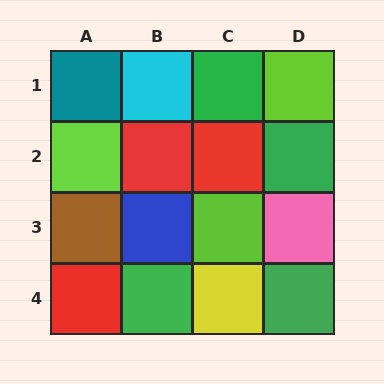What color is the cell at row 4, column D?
Green.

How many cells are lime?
3 cells are lime.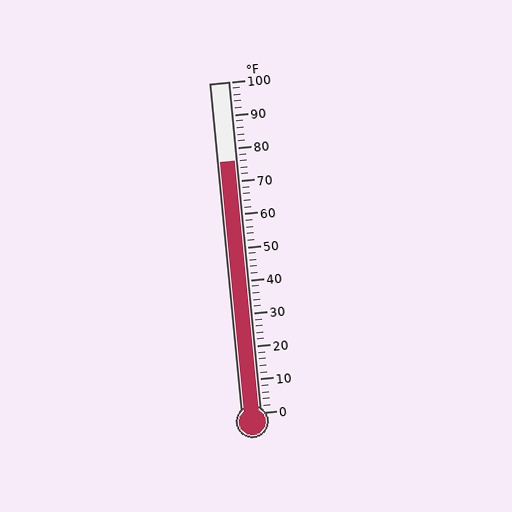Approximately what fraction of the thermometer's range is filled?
The thermometer is filled to approximately 75% of its range.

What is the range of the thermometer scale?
The thermometer scale ranges from 0°F to 100°F.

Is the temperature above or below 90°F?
The temperature is below 90°F.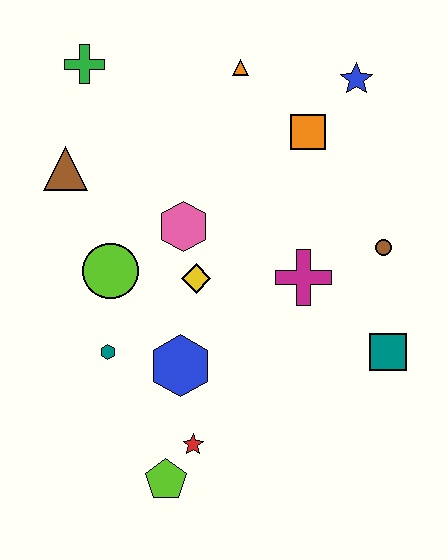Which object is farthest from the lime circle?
The blue star is farthest from the lime circle.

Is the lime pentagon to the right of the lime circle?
Yes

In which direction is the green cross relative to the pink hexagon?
The green cross is above the pink hexagon.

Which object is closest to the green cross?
The brown triangle is closest to the green cross.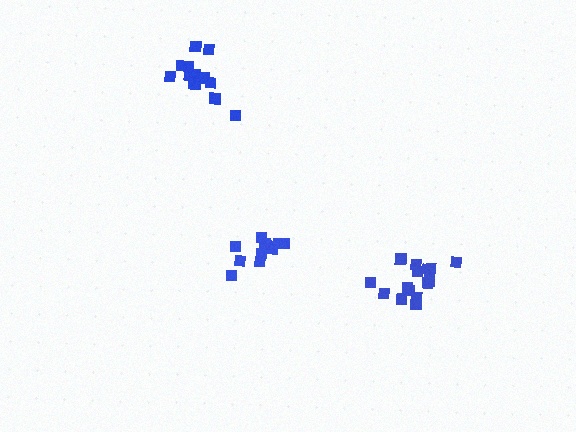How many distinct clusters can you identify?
There are 3 distinct clusters.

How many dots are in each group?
Group 1: 16 dots, Group 2: 11 dots, Group 3: 13 dots (40 total).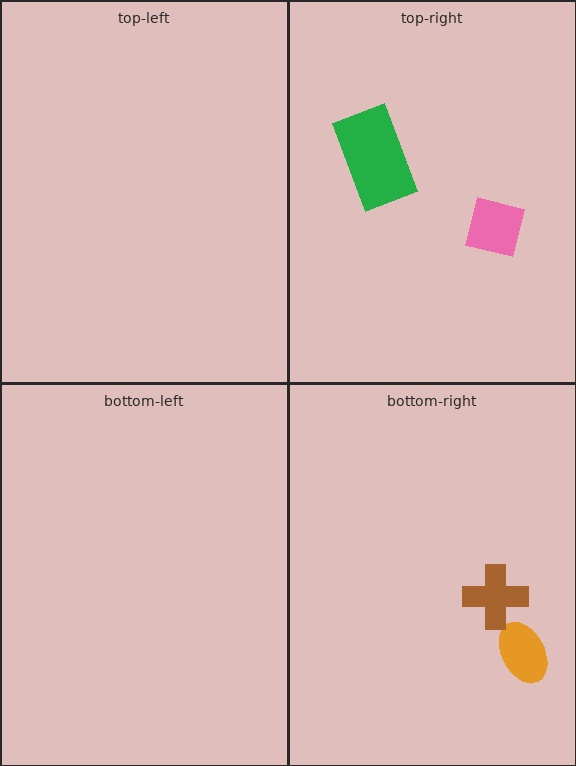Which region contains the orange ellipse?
The bottom-right region.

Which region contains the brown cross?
The bottom-right region.